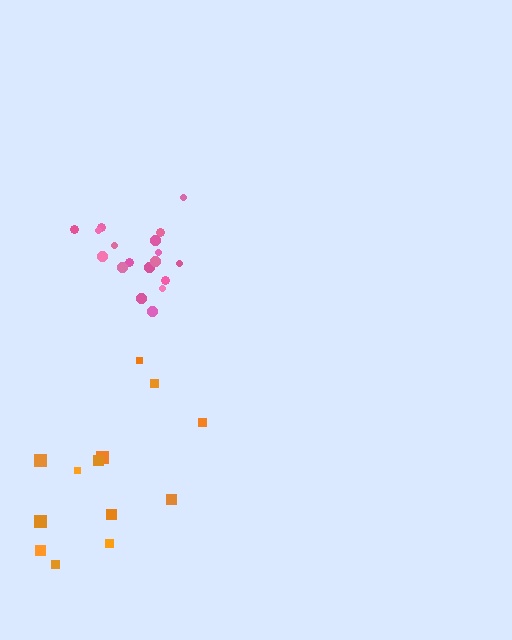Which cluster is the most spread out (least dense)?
Orange.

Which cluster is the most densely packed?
Pink.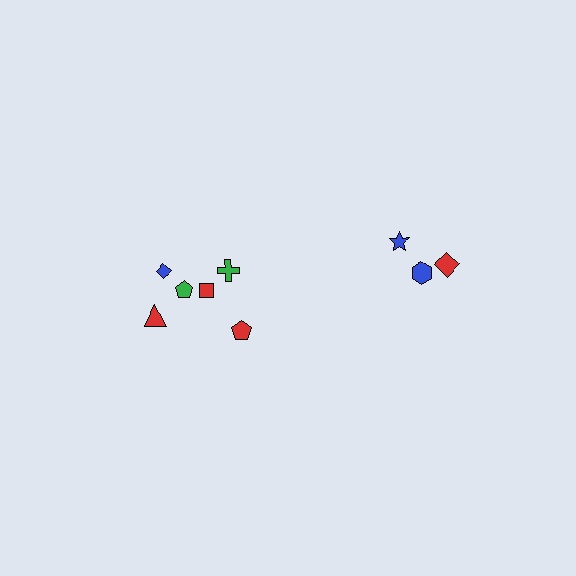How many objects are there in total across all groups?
There are 9 objects.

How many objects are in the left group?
There are 6 objects.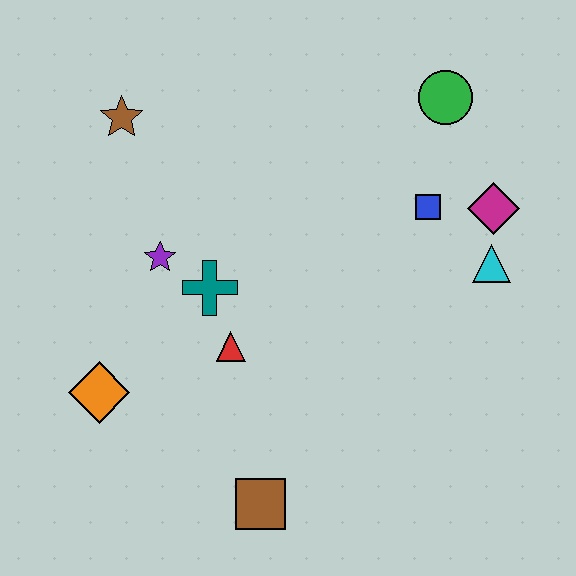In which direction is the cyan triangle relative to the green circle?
The cyan triangle is below the green circle.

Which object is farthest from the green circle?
The orange diamond is farthest from the green circle.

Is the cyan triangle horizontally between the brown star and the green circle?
No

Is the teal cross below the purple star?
Yes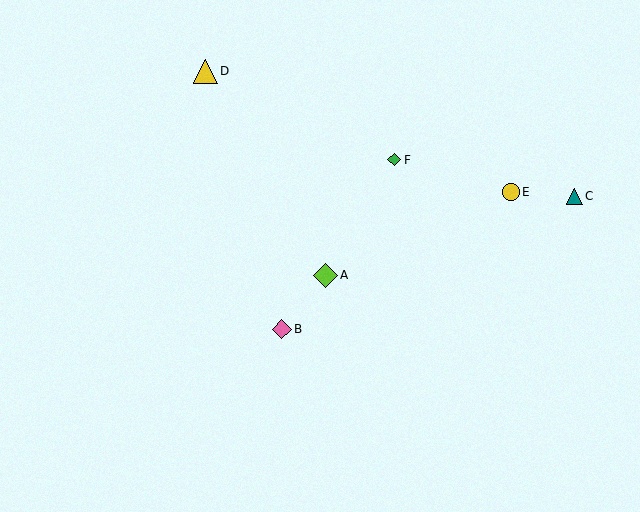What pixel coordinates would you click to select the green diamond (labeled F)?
Click at (394, 160) to select the green diamond F.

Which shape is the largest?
The yellow triangle (labeled D) is the largest.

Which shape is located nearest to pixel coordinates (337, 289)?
The lime diamond (labeled A) at (326, 275) is nearest to that location.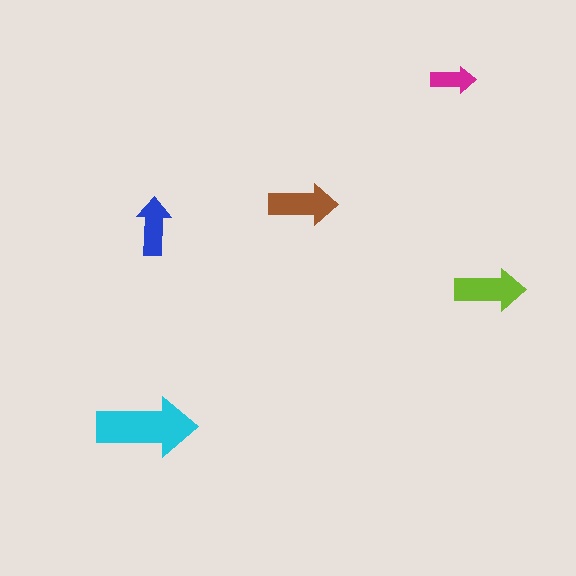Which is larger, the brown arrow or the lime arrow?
The lime one.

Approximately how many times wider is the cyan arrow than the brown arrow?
About 1.5 times wider.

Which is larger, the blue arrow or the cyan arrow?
The cyan one.